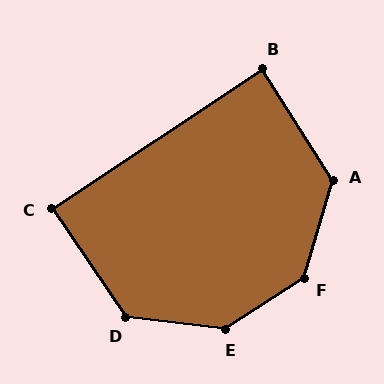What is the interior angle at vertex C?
Approximately 89 degrees (approximately right).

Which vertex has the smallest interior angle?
B, at approximately 89 degrees.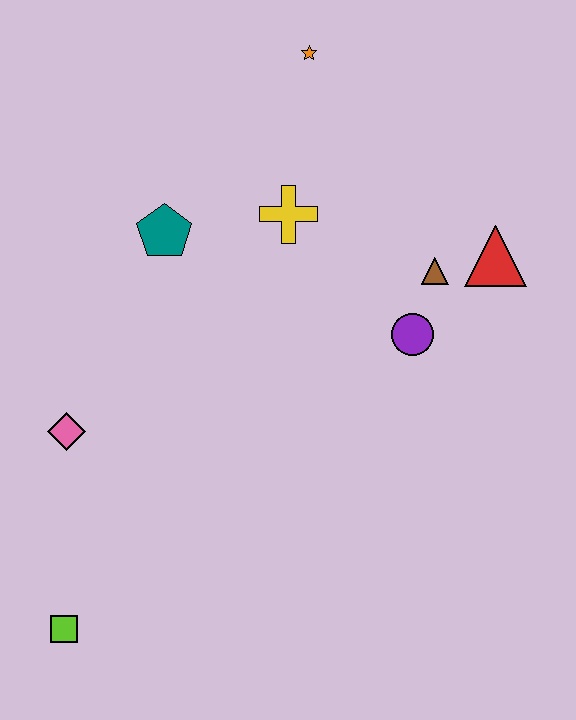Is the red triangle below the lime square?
No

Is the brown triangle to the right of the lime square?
Yes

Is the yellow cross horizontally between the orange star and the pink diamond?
Yes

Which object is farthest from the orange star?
The lime square is farthest from the orange star.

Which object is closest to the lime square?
The pink diamond is closest to the lime square.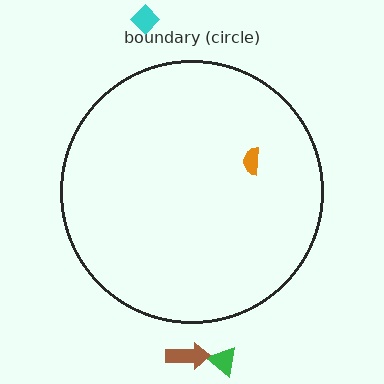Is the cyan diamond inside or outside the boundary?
Outside.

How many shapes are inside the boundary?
1 inside, 3 outside.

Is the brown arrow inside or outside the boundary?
Outside.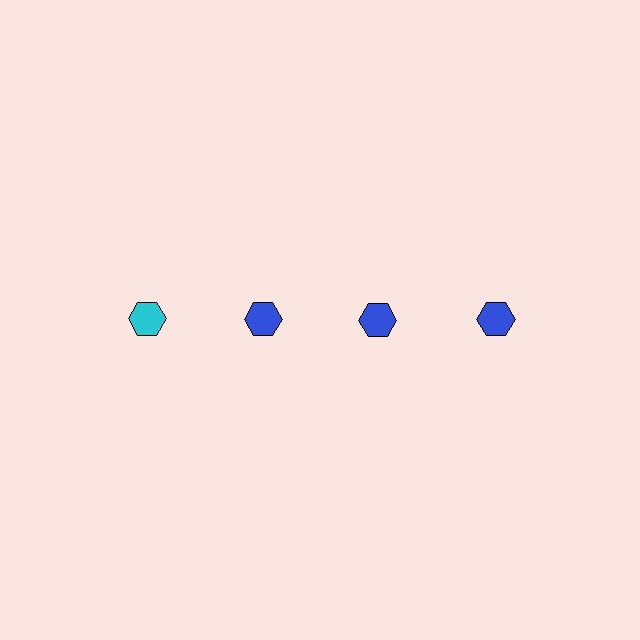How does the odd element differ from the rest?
It has a different color: cyan instead of blue.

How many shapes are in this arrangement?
There are 4 shapes arranged in a grid pattern.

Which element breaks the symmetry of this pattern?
The cyan hexagon in the top row, leftmost column breaks the symmetry. All other shapes are blue hexagons.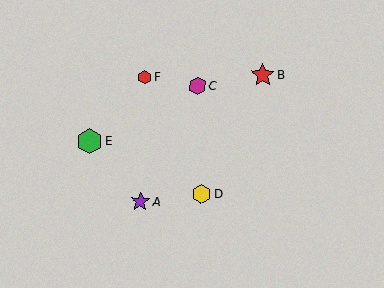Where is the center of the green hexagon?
The center of the green hexagon is at (90, 141).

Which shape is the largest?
The green hexagon (labeled E) is the largest.